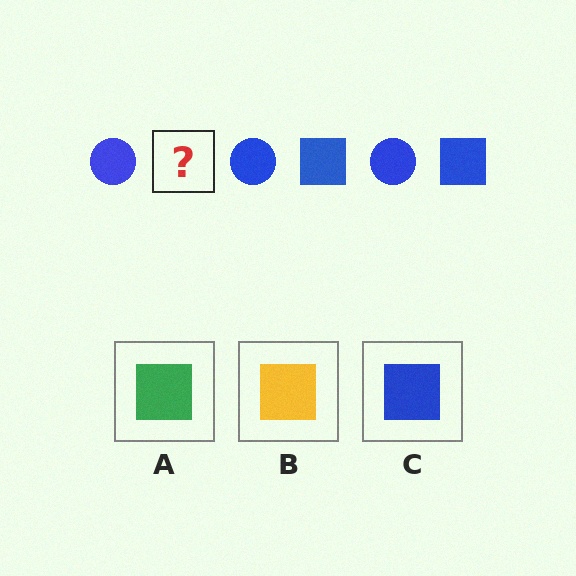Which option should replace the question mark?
Option C.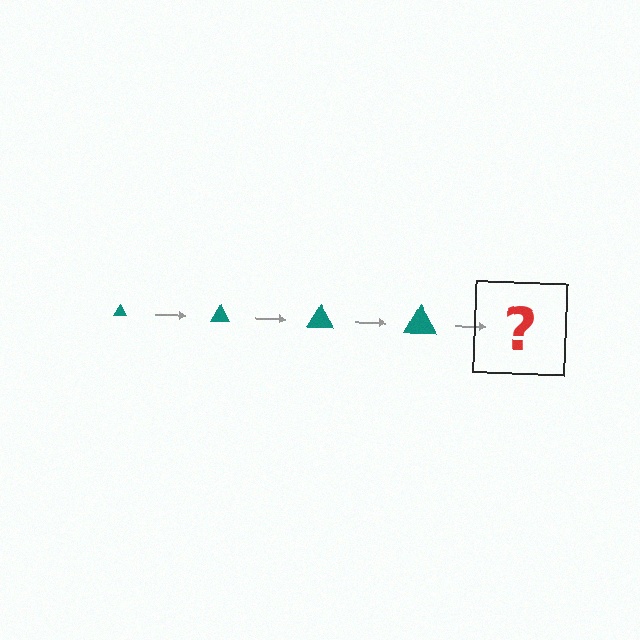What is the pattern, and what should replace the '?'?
The pattern is that the triangle gets progressively larger each step. The '?' should be a teal triangle, larger than the previous one.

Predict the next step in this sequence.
The next step is a teal triangle, larger than the previous one.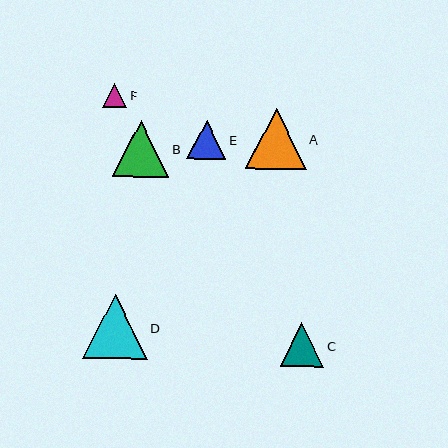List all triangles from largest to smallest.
From largest to smallest: D, A, B, C, E, F.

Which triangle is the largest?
Triangle D is the largest with a size of approximately 65 pixels.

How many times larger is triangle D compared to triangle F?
Triangle D is approximately 2.6 times the size of triangle F.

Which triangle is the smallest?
Triangle F is the smallest with a size of approximately 25 pixels.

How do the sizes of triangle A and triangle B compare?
Triangle A and triangle B are approximately the same size.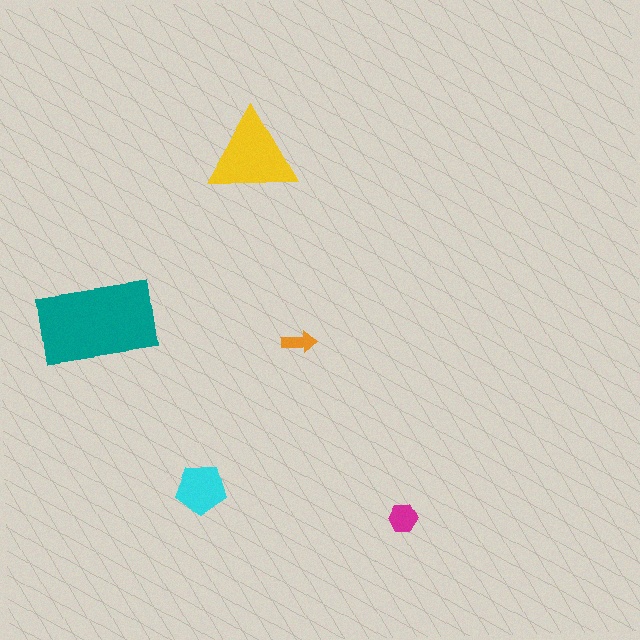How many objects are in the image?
There are 5 objects in the image.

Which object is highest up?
The yellow triangle is topmost.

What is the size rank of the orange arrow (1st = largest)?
5th.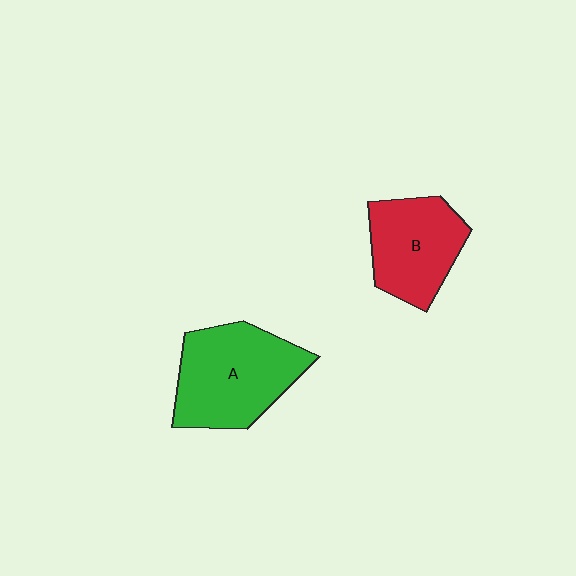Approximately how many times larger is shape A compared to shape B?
Approximately 1.3 times.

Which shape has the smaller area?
Shape B (red).